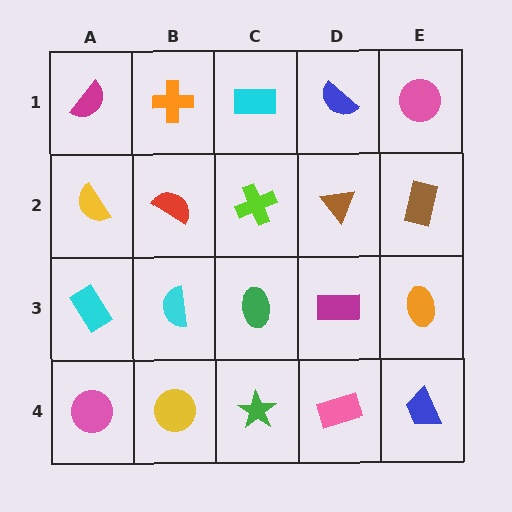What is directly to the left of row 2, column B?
A yellow semicircle.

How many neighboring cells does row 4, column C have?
3.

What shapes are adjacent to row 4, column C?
A green ellipse (row 3, column C), a yellow circle (row 4, column B), a pink rectangle (row 4, column D).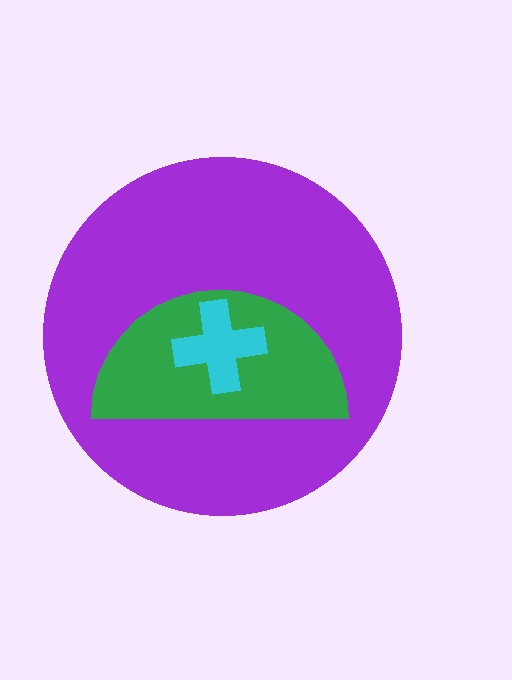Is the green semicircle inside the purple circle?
Yes.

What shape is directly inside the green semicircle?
The cyan cross.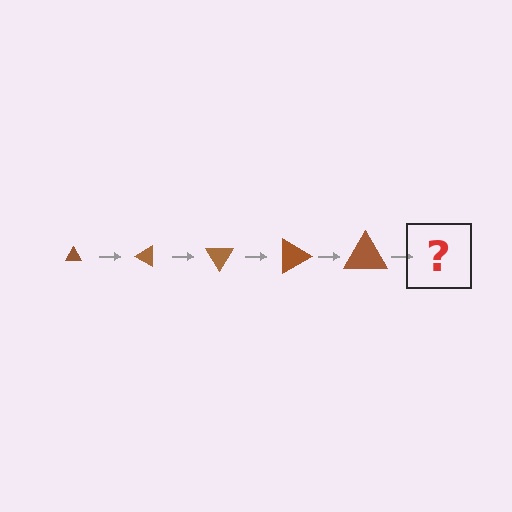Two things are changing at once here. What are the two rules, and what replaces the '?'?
The two rules are that the triangle grows larger each step and it rotates 30 degrees each step. The '?' should be a triangle, larger than the previous one and rotated 150 degrees from the start.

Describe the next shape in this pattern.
It should be a triangle, larger than the previous one and rotated 150 degrees from the start.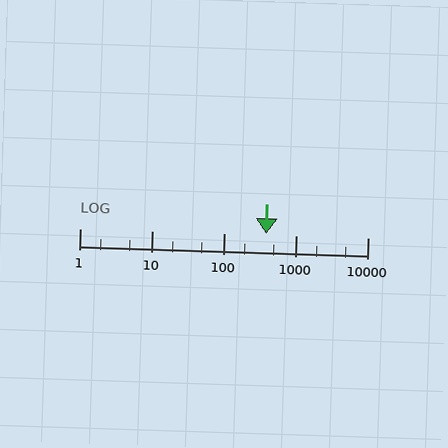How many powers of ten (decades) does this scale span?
The scale spans 4 decades, from 1 to 10000.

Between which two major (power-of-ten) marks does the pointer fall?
The pointer is between 100 and 1000.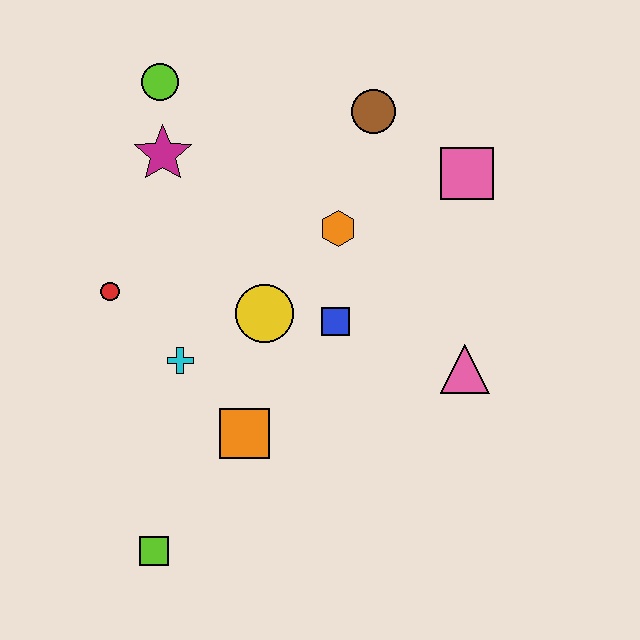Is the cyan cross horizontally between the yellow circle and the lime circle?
Yes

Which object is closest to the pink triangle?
The blue square is closest to the pink triangle.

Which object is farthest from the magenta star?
The lime square is farthest from the magenta star.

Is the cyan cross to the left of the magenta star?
No